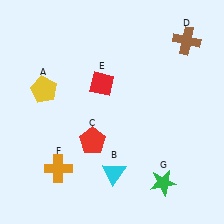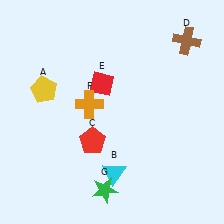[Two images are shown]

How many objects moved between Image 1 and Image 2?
2 objects moved between the two images.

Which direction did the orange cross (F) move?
The orange cross (F) moved up.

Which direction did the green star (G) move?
The green star (G) moved left.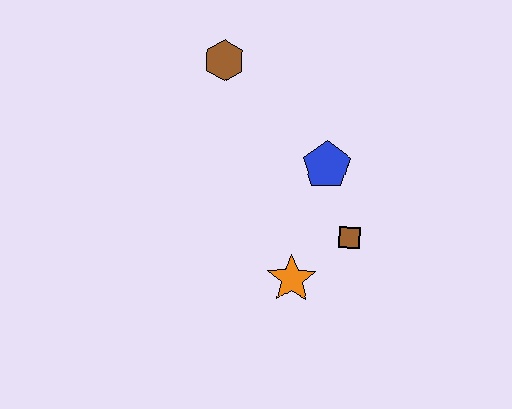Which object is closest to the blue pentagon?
The brown square is closest to the blue pentagon.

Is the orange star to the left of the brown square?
Yes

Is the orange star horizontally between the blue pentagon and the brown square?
No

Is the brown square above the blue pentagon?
No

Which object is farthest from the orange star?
The brown hexagon is farthest from the orange star.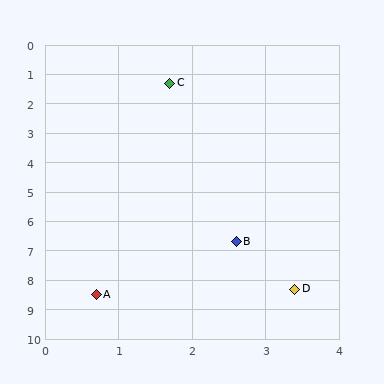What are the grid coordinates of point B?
Point B is at approximately (2.6, 6.7).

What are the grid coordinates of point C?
Point C is at approximately (1.7, 1.3).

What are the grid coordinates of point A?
Point A is at approximately (0.7, 8.5).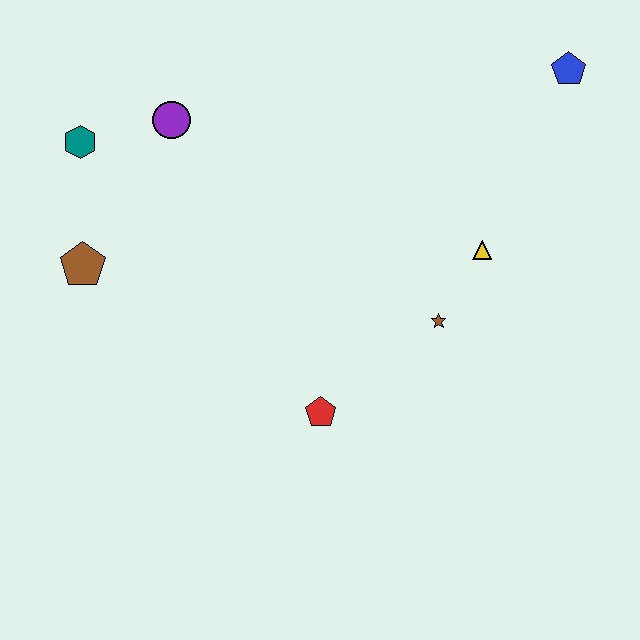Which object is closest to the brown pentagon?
The teal hexagon is closest to the brown pentagon.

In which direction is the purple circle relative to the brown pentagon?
The purple circle is above the brown pentagon.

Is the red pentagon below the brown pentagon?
Yes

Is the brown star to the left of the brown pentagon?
No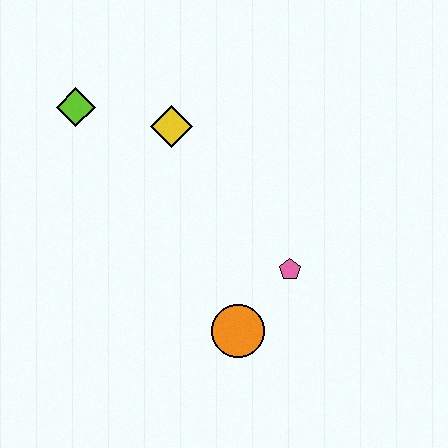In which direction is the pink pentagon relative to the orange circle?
The pink pentagon is above the orange circle.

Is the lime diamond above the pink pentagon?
Yes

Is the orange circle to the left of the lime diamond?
No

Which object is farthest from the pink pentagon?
The lime diamond is farthest from the pink pentagon.